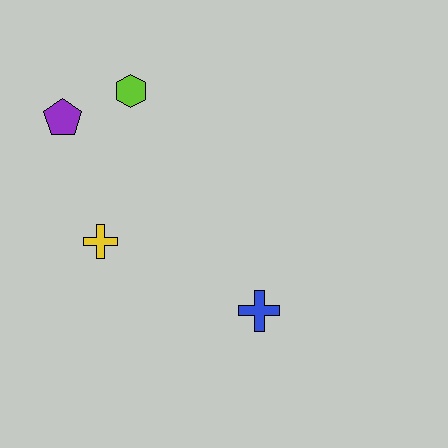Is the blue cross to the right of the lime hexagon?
Yes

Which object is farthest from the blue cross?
The purple pentagon is farthest from the blue cross.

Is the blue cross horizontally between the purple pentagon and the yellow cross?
No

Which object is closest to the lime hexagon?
The purple pentagon is closest to the lime hexagon.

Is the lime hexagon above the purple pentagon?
Yes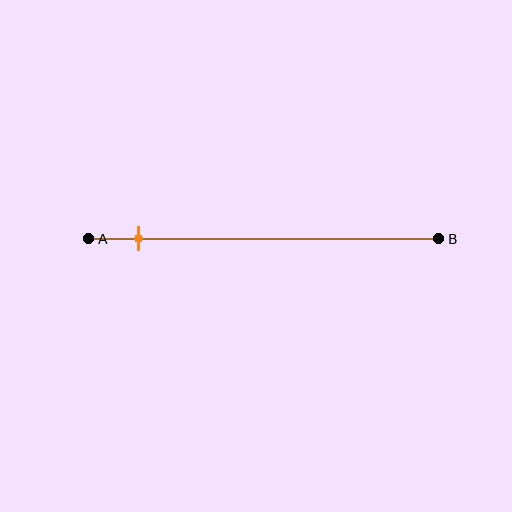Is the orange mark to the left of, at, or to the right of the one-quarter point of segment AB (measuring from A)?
The orange mark is to the left of the one-quarter point of segment AB.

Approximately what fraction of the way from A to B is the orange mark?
The orange mark is approximately 15% of the way from A to B.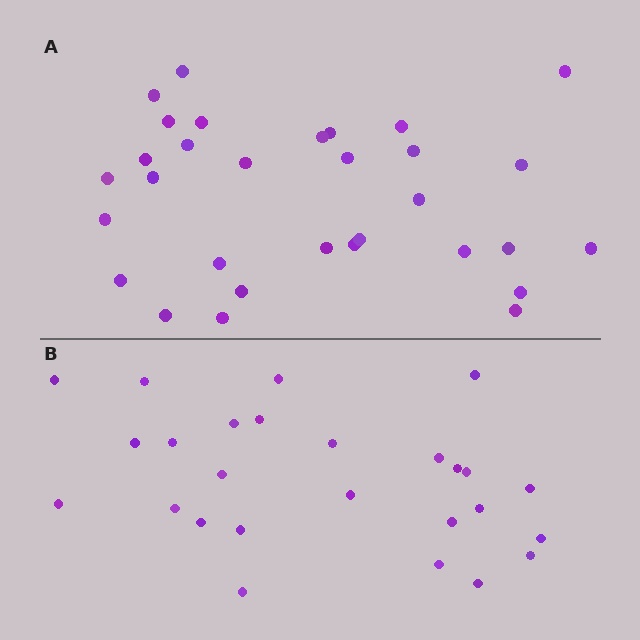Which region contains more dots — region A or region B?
Region A (the top region) has more dots.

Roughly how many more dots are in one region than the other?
Region A has about 5 more dots than region B.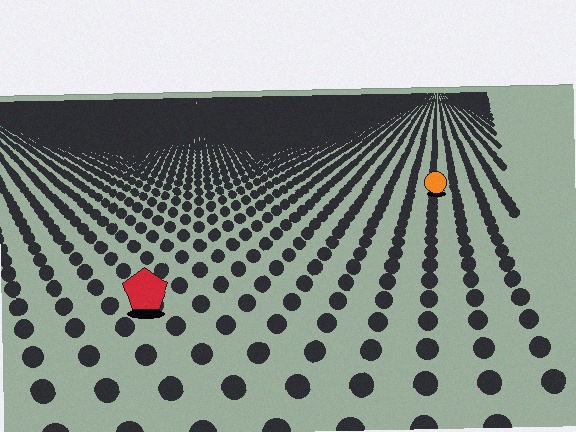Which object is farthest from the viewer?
The orange circle is farthest from the viewer. It appears smaller and the ground texture around it is denser.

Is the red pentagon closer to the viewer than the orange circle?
Yes. The red pentagon is closer — you can tell from the texture gradient: the ground texture is coarser near it.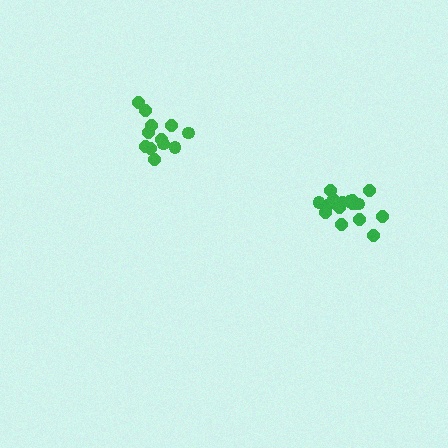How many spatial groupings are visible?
There are 2 spatial groupings.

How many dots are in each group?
Group 1: 12 dots, Group 2: 17 dots (29 total).